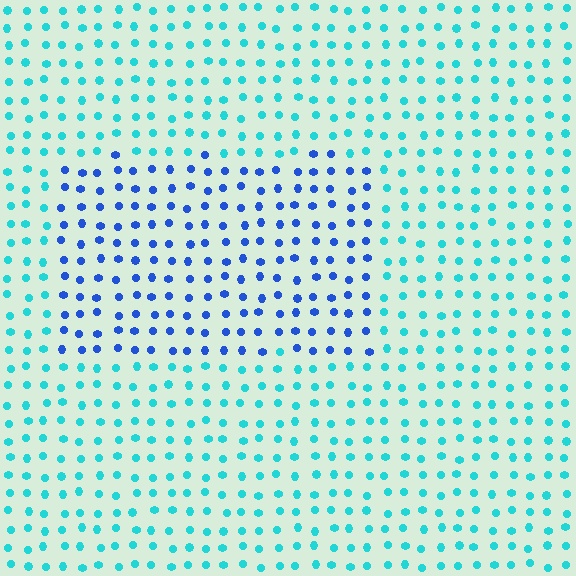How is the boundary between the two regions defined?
The boundary is defined purely by a slight shift in hue (about 44 degrees). Spacing, size, and orientation are identical on both sides.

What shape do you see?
I see a rectangle.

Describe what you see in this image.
The image is filled with small cyan elements in a uniform arrangement. A rectangle-shaped region is visible where the elements are tinted to a slightly different hue, forming a subtle color boundary.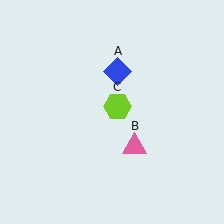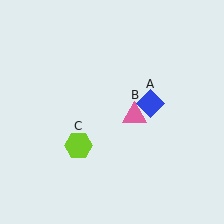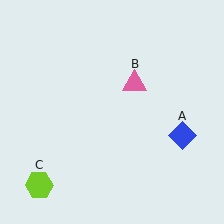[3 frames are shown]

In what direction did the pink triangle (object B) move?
The pink triangle (object B) moved up.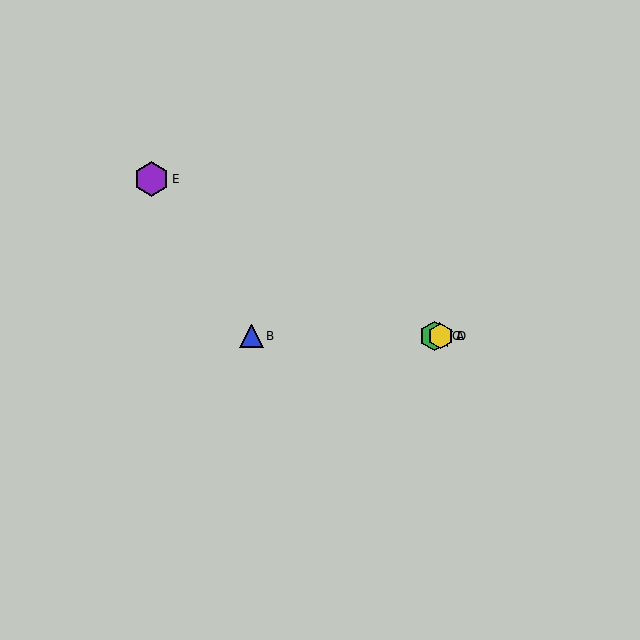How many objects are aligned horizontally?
4 objects (A, B, C, D) are aligned horizontally.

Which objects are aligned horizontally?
Objects A, B, C, D are aligned horizontally.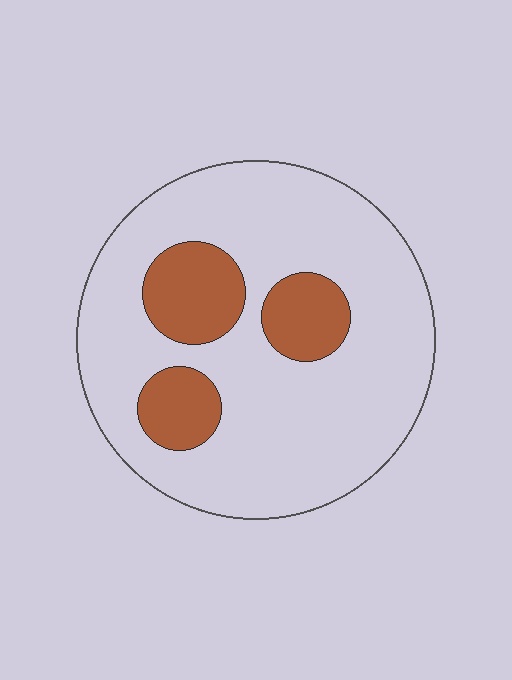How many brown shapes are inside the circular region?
3.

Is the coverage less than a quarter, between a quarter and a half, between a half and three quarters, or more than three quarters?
Less than a quarter.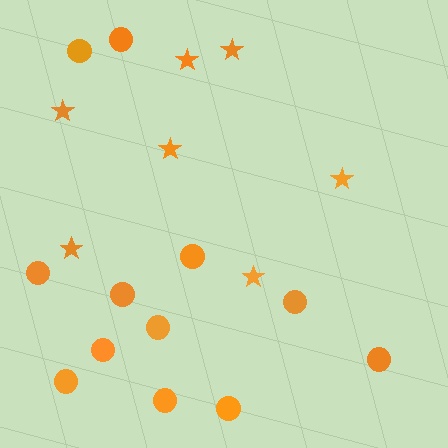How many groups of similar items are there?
There are 2 groups: one group of circles (12) and one group of stars (7).